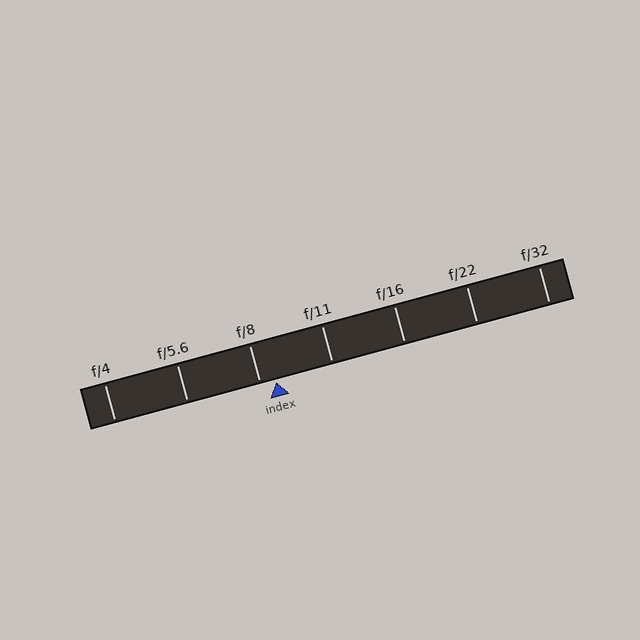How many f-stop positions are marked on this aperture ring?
There are 7 f-stop positions marked.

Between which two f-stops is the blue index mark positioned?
The index mark is between f/8 and f/11.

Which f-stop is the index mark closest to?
The index mark is closest to f/8.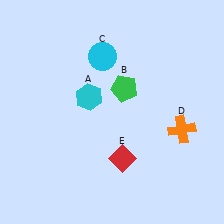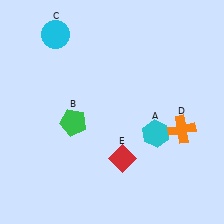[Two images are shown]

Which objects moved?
The objects that moved are: the cyan hexagon (A), the green pentagon (B), the cyan circle (C).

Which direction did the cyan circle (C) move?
The cyan circle (C) moved left.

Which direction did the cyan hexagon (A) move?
The cyan hexagon (A) moved right.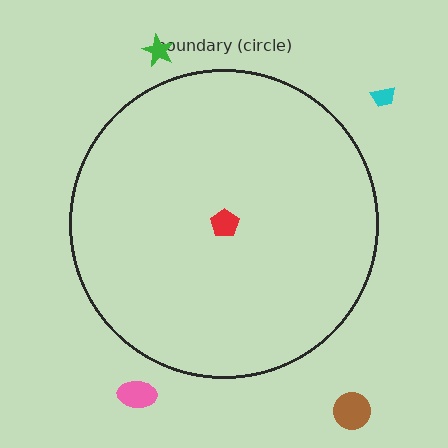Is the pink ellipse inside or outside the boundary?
Outside.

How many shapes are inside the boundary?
1 inside, 4 outside.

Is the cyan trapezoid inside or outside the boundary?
Outside.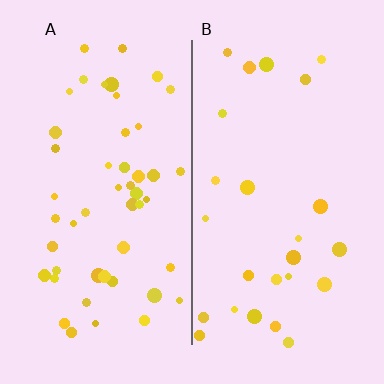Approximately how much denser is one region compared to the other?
Approximately 1.9× — region A over region B.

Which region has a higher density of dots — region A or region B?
A (the left).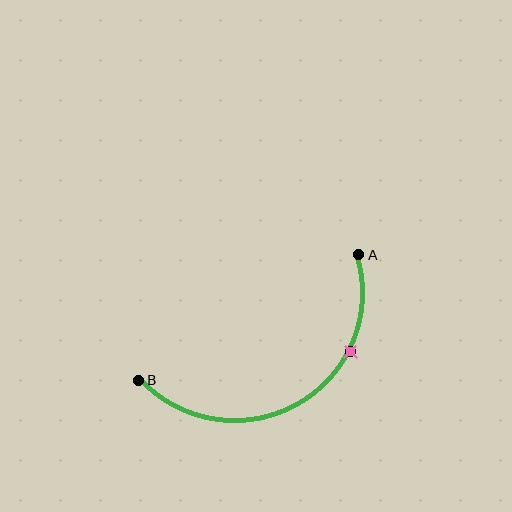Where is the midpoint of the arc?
The arc midpoint is the point on the curve farthest from the straight line joining A and B. It sits below that line.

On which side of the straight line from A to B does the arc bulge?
The arc bulges below the straight line connecting A and B.